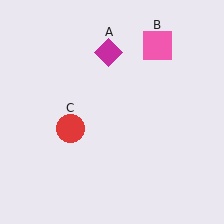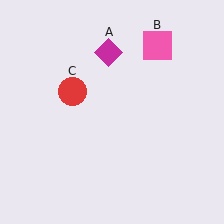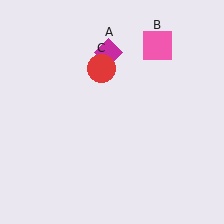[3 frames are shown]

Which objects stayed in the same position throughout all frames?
Magenta diamond (object A) and pink square (object B) remained stationary.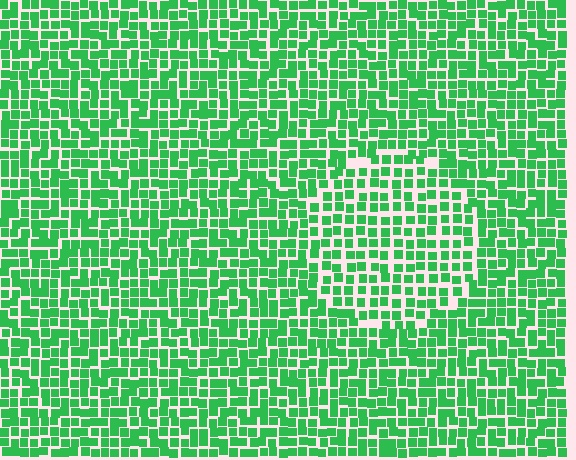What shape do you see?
I see a circle.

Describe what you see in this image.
The image contains small green elements arranged at two different densities. A circle-shaped region is visible where the elements are less densely packed than the surrounding area.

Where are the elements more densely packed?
The elements are more densely packed outside the circle boundary.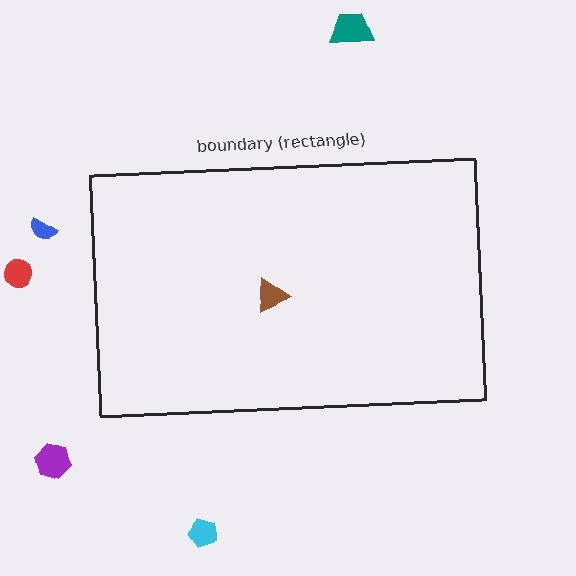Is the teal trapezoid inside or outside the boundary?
Outside.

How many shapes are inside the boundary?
1 inside, 5 outside.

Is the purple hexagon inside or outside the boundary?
Outside.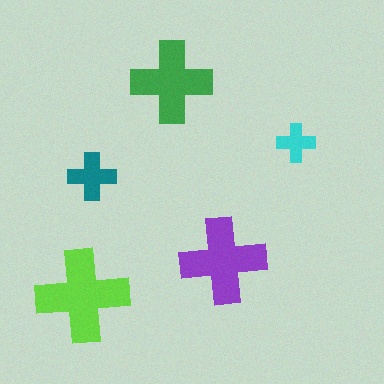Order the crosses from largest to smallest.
the lime one, the purple one, the green one, the teal one, the cyan one.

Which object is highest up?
The green cross is topmost.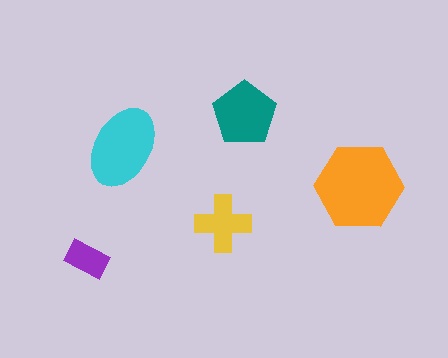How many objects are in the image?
There are 5 objects in the image.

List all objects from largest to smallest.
The orange hexagon, the cyan ellipse, the teal pentagon, the yellow cross, the purple rectangle.